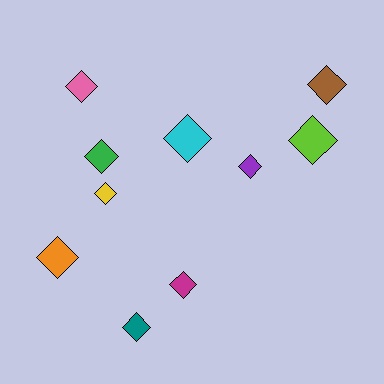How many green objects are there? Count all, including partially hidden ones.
There is 1 green object.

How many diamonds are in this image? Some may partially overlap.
There are 10 diamonds.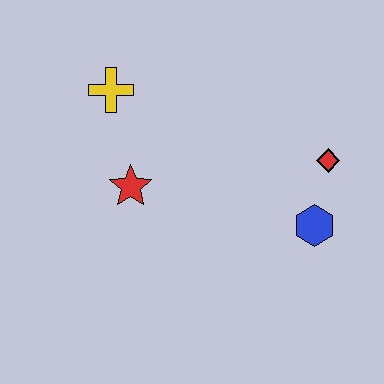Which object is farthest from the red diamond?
The yellow cross is farthest from the red diamond.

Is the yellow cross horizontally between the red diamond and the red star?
No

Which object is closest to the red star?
The yellow cross is closest to the red star.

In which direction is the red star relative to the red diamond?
The red star is to the left of the red diamond.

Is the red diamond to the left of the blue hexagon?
No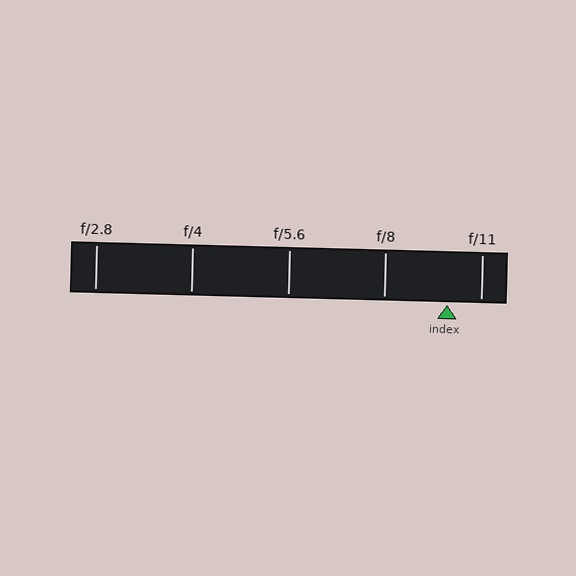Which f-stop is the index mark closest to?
The index mark is closest to f/11.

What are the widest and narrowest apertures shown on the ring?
The widest aperture shown is f/2.8 and the narrowest is f/11.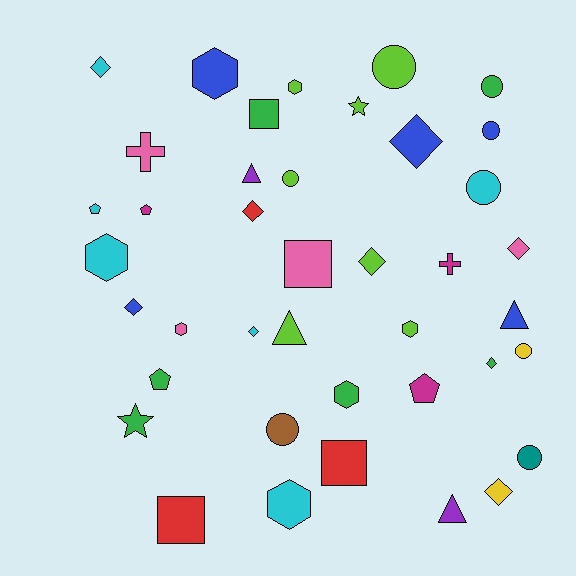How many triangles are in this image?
There are 4 triangles.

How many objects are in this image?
There are 40 objects.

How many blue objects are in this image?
There are 5 blue objects.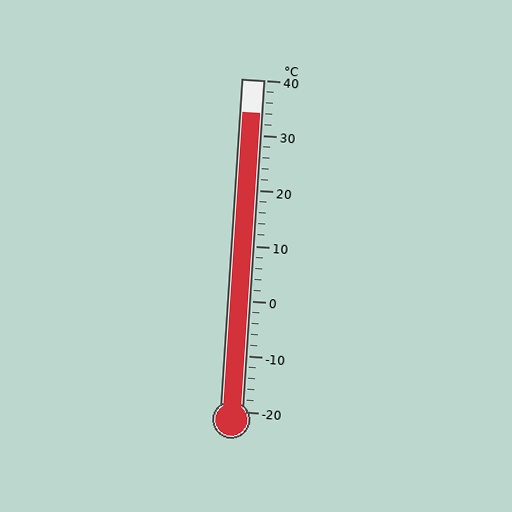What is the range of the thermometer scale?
The thermometer scale ranges from -20°C to 40°C.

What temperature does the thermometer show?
The thermometer shows approximately 34°C.